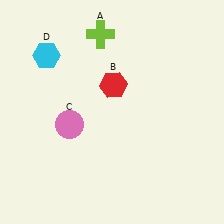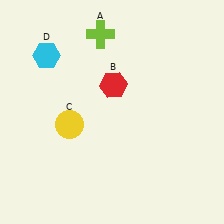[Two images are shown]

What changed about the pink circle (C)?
In Image 1, C is pink. In Image 2, it changed to yellow.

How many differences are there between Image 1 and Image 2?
There is 1 difference between the two images.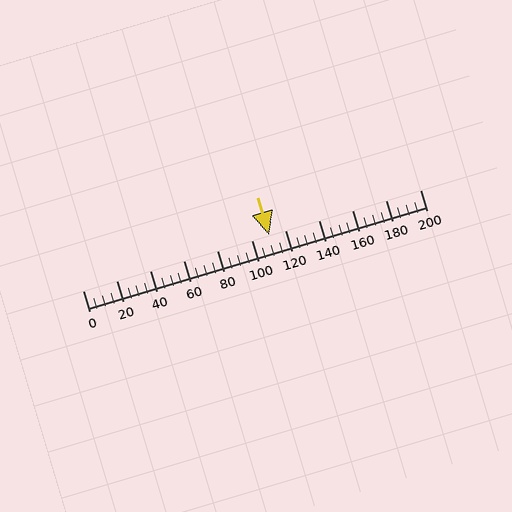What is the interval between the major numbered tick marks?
The major tick marks are spaced 20 units apart.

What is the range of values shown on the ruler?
The ruler shows values from 0 to 200.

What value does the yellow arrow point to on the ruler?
The yellow arrow points to approximately 110.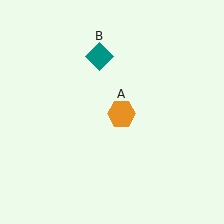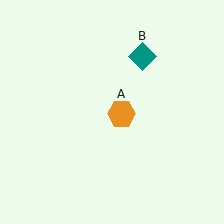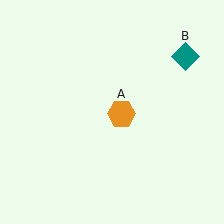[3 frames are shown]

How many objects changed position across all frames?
1 object changed position: teal diamond (object B).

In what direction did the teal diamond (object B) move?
The teal diamond (object B) moved right.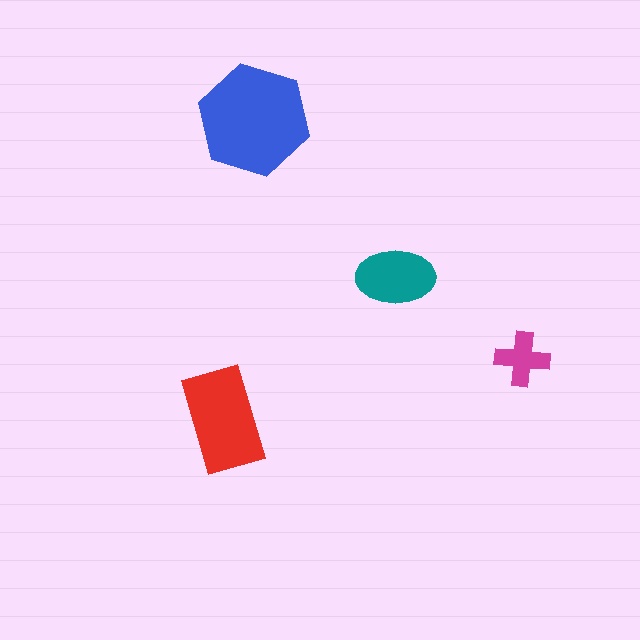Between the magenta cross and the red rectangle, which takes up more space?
The red rectangle.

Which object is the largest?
The blue hexagon.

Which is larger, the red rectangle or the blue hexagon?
The blue hexagon.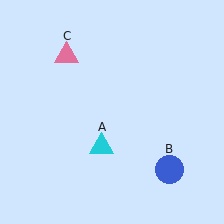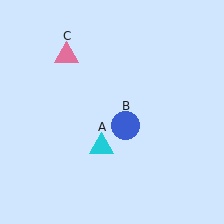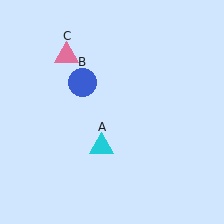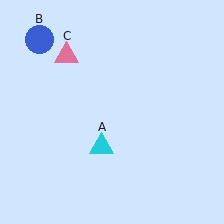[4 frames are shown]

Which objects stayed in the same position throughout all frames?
Cyan triangle (object A) and pink triangle (object C) remained stationary.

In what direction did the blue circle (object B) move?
The blue circle (object B) moved up and to the left.